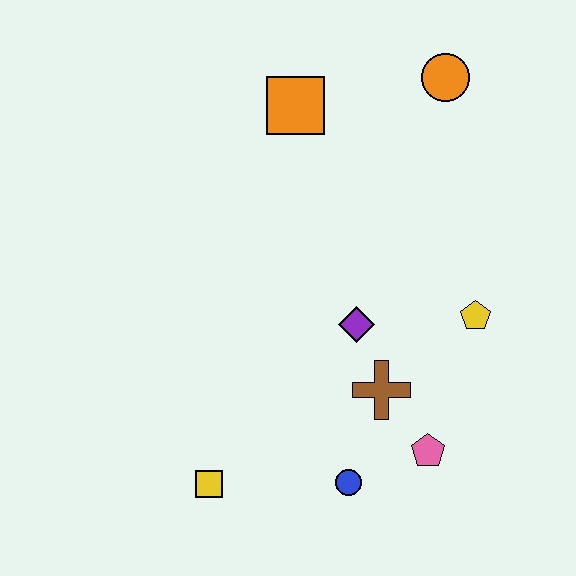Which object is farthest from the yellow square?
The orange circle is farthest from the yellow square.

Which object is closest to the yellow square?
The blue circle is closest to the yellow square.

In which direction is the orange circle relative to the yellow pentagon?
The orange circle is above the yellow pentagon.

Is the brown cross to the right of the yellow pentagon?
No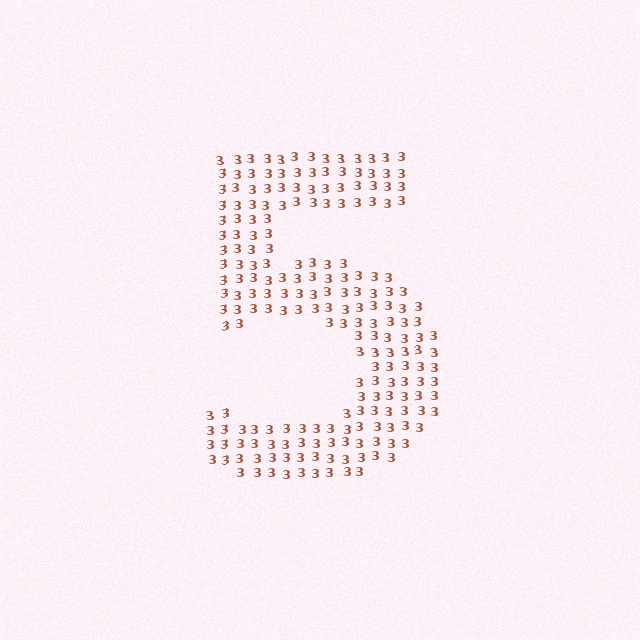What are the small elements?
The small elements are digit 3's.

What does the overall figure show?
The overall figure shows the digit 5.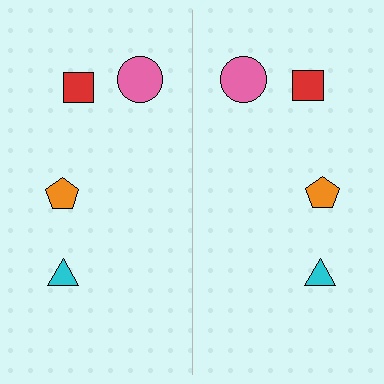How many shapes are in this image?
There are 8 shapes in this image.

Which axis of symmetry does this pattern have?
The pattern has a vertical axis of symmetry running through the center of the image.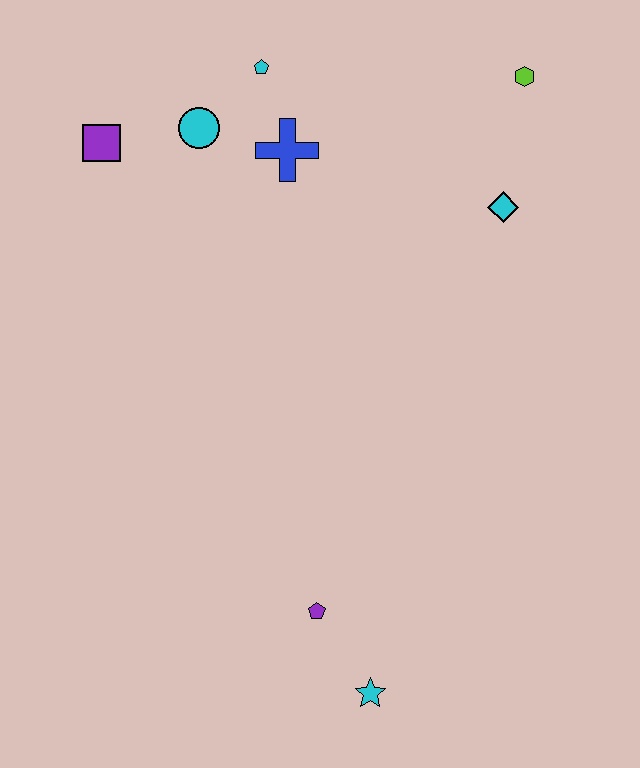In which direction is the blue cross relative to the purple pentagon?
The blue cross is above the purple pentagon.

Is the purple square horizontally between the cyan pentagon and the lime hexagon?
No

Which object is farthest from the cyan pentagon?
The cyan star is farthest from the cyan pentagon.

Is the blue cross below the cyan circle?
Yes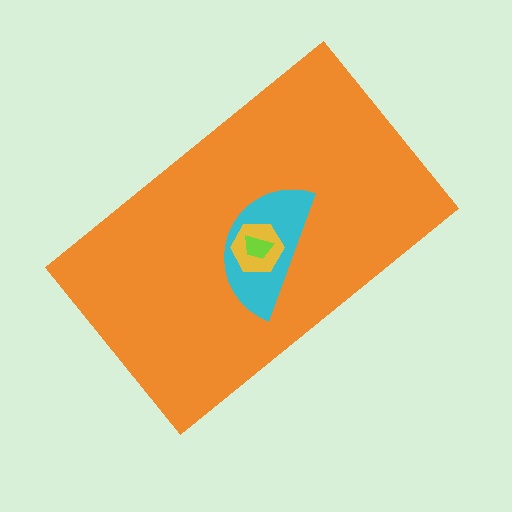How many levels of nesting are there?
4.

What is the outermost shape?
The orange rectangle.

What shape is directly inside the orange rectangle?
The cyan semicircle.